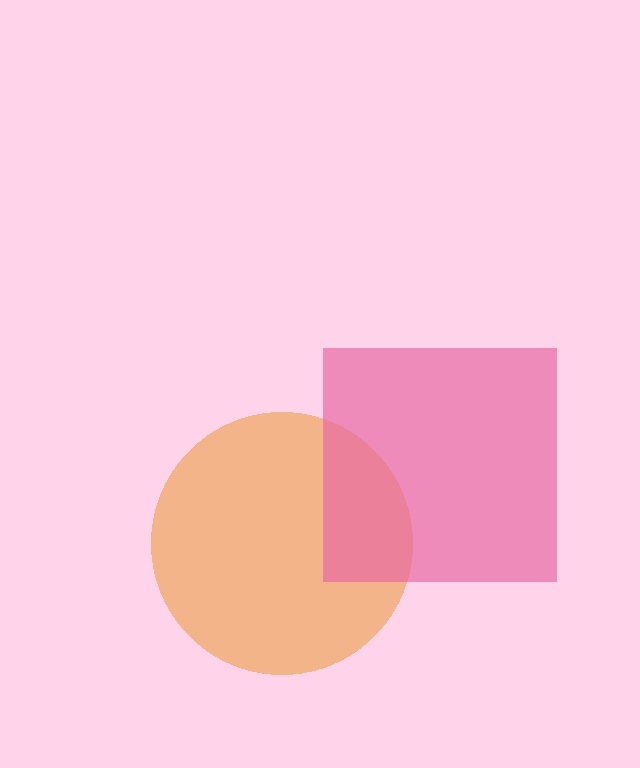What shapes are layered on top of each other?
The layered shapes are: an orange circle, a pink square.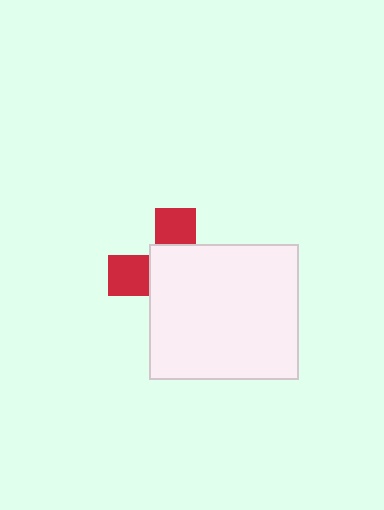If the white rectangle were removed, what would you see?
You would see the complete red cross.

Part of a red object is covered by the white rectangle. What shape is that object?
It is a cross.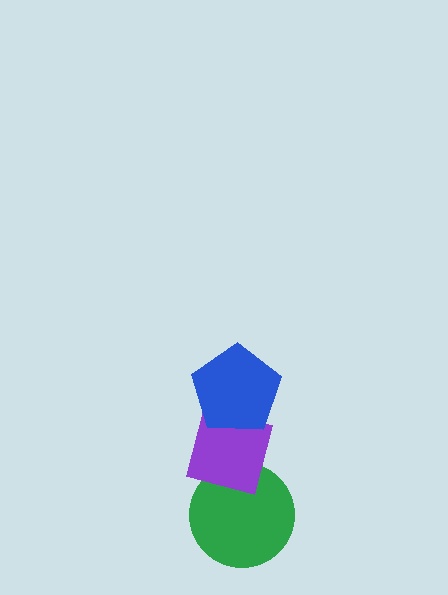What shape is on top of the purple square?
The blue pentagon is on top of the purple square.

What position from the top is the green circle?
The green circle is 3rd from the top.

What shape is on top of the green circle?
The purple square is on top of the green circle.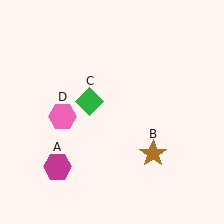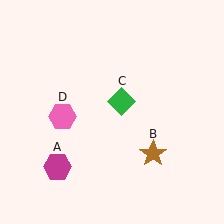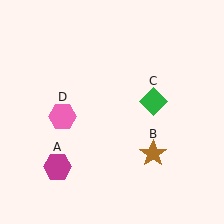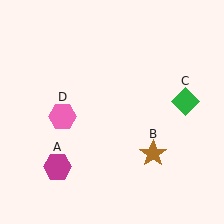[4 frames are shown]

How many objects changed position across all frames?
1 object changed position: green diamond (object C).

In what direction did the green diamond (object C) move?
The green diamond (object C) moved right.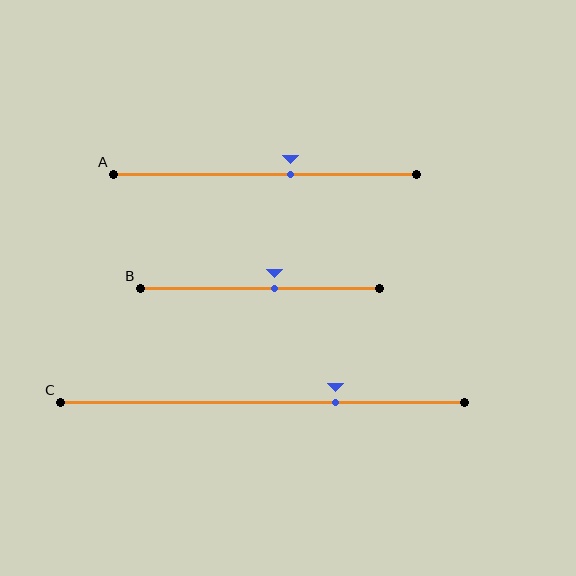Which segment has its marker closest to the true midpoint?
Segment B has its marker closest to the true midpoint.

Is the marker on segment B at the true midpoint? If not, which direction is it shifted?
No, the marker on segment B is shifted to the right by about 6% of the segment length.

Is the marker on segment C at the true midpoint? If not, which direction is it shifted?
No, the marker on segment C is shifted to the right by about 18% of the segment length.